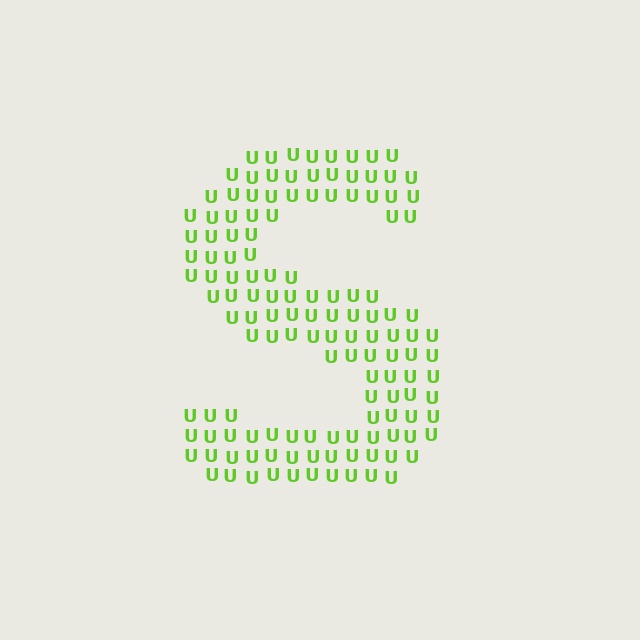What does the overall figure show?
The overall figure shows the letter S.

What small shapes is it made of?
It is made of small letter U's.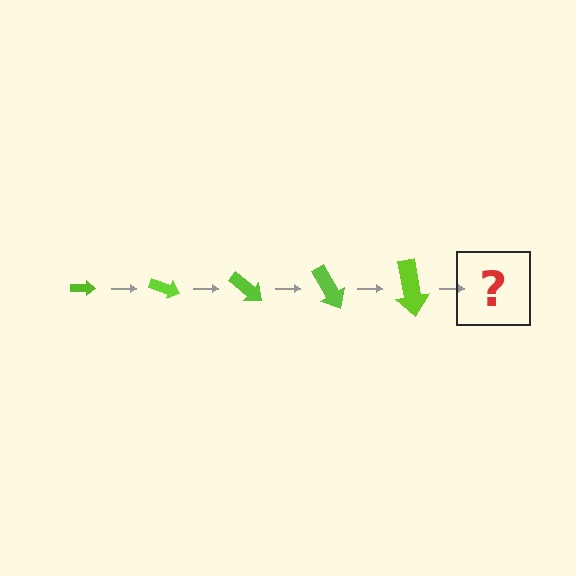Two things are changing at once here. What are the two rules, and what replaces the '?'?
The two rules are that the arrow grows larger each step and it rotates 20 degrees each step. The '?' should be an arrow, larger than the previous one and rotated 100 degrees from the start.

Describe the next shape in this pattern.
It should be an arrow, larger than the previous one and rotated 100 degrees from the start.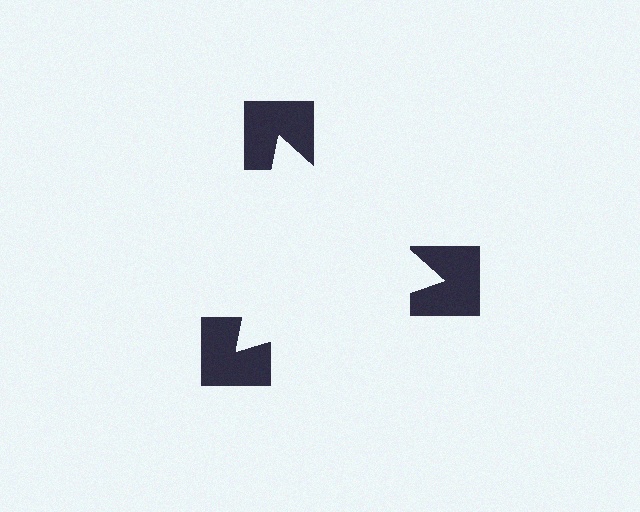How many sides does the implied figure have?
3 sides.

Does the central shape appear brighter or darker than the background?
It typically appears slightly brighter than the background, even though no actual brightness change is drawn.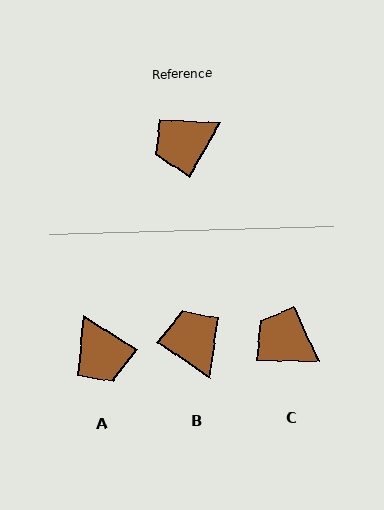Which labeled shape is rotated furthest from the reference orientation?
B, about 94 degrees away.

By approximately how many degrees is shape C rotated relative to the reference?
Approximately 61 degrees clockwise.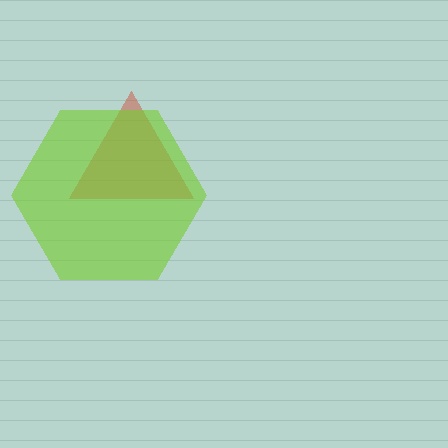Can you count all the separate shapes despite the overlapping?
Yes, there are 2 separate shapes.